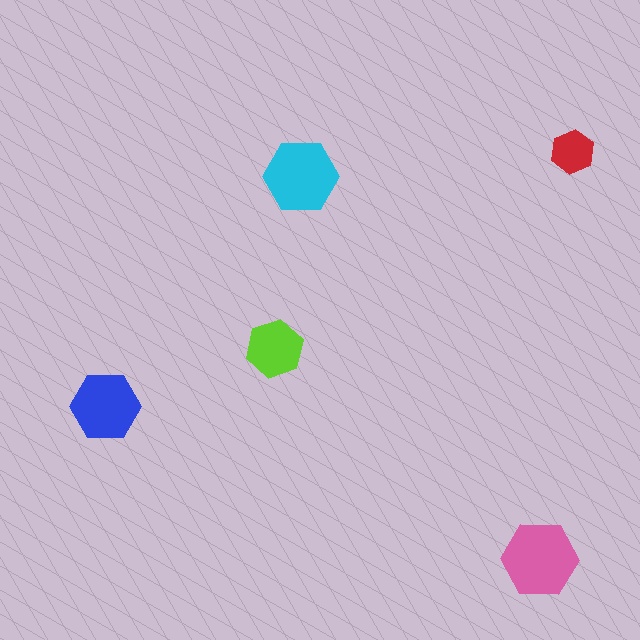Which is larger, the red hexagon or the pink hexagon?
The pink one.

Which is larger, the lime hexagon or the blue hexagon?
The blue one.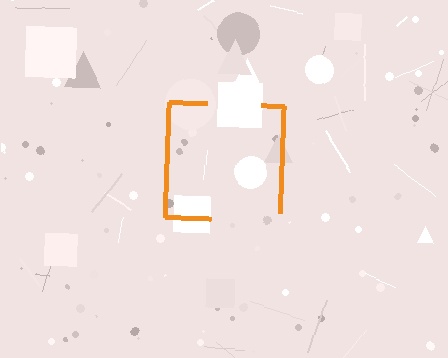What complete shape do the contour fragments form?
The contour fragments form a square.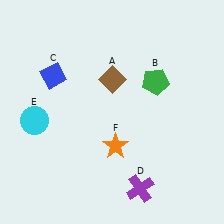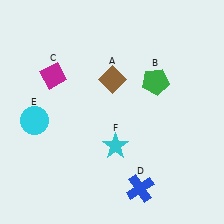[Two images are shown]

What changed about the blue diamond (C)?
In Image 1, C is blue. In Image 2, it changed to magenta.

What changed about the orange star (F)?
In Image 1, F is orange. In Image 2, it changed to cyan.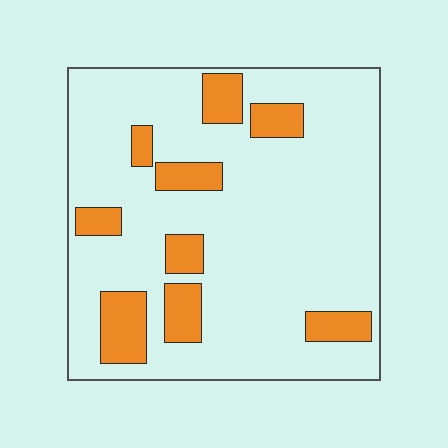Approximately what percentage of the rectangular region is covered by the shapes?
Approximately 20%.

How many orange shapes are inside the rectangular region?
9.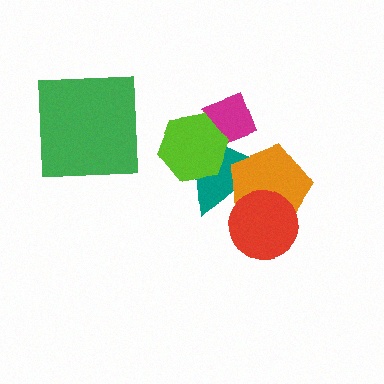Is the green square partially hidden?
No, no other shape covers it.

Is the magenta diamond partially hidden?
Yes, it is partially covered by another shape.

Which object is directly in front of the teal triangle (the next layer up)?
The lime hexagon is directly in front of the teal triangle.